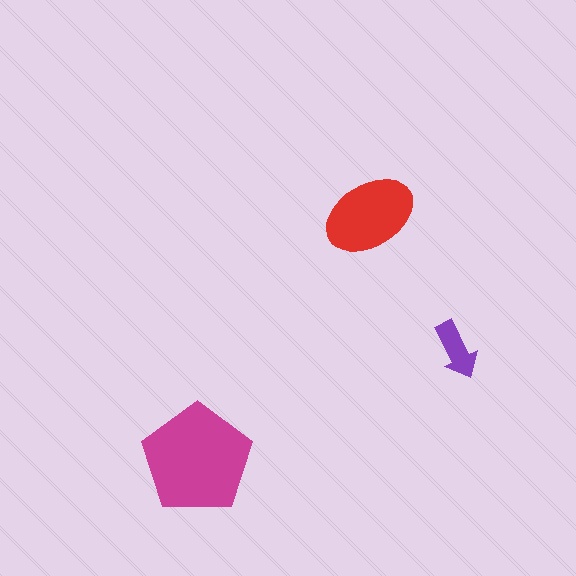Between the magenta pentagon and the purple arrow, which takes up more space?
The magenta pentagon.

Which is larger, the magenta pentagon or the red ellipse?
The magenta pentagon.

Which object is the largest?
The magenta pentagon.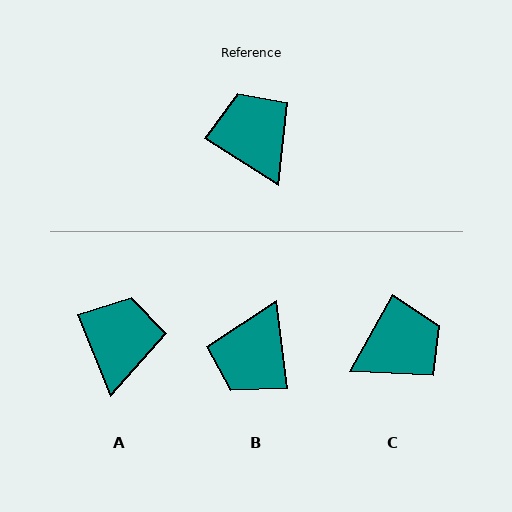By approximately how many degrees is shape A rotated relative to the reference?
Approximately 36 degrees clockwise.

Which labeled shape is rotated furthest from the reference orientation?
B, about 129 degrees away.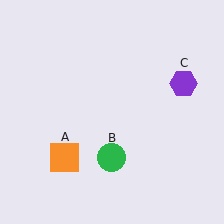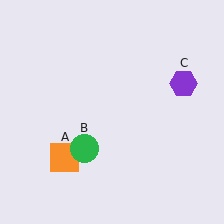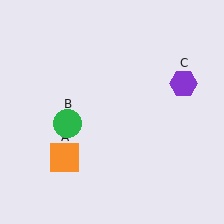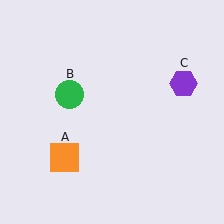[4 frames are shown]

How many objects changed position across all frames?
1 object changed position: green circle (object B).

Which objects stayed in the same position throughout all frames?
Orange square (object A) and purple hexagon (object C) remained stationary.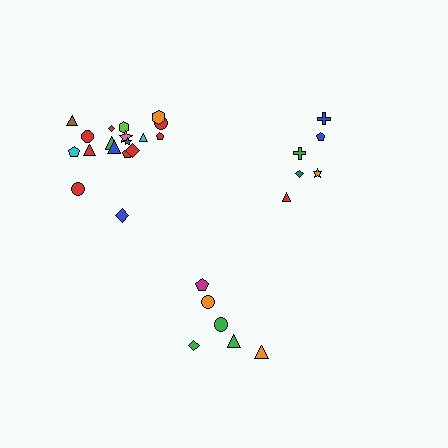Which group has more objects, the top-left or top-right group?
The top-left group.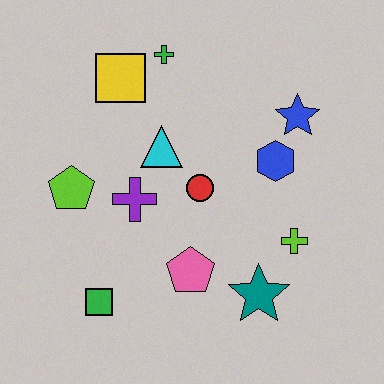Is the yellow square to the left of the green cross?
Yes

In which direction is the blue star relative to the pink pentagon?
The blue star is above the pink pentagon.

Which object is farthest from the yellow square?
The teal star is farthest from the yellow square.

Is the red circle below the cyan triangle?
Yes